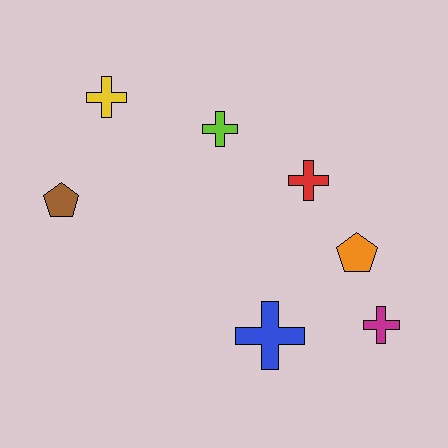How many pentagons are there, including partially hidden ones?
There are 2 pentagons.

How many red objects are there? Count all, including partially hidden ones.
There is 1 red object.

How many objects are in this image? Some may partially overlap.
There are 7 objects.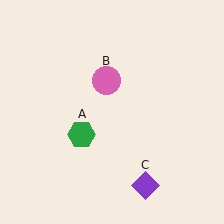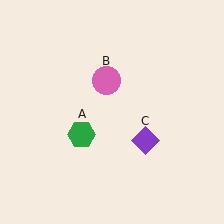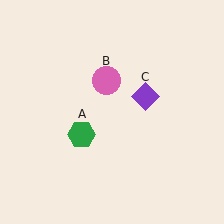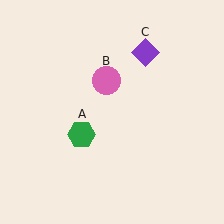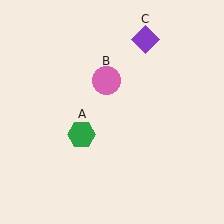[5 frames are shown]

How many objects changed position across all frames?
1 object changed position: purple diamond (object C).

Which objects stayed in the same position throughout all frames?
Green hexagon (object A) and pink circle (object B) remained stationary.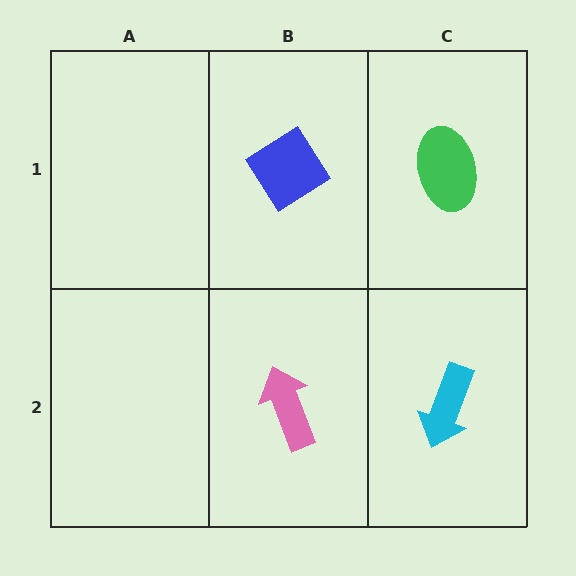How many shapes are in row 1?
2 shapes.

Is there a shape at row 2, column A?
No, that cell is empty.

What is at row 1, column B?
A blue diamond.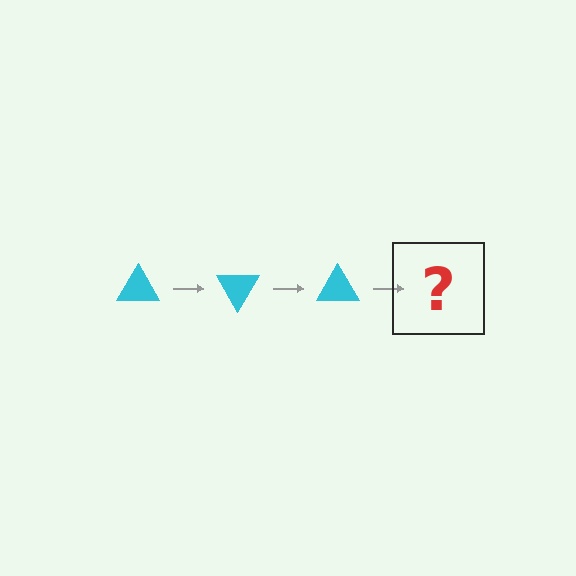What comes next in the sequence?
The next element should be a cyan triangle rotated 180 degrees.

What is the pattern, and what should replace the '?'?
The pattern is that the triangle rotates 60 degrees each step. The '?' should be a cyan triangle rotated 180 degrees.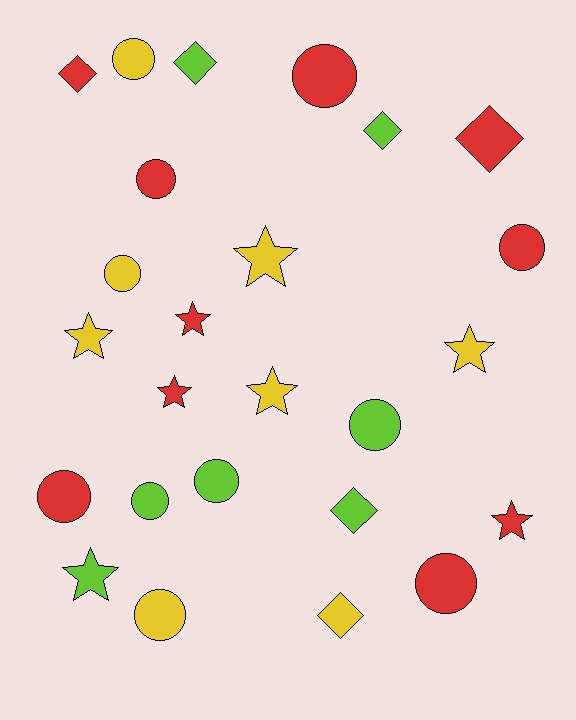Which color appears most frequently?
Red, with 10 objects.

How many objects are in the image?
There are 25 objects.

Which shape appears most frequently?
Circle, with 11 objects.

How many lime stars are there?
There is 1 lime star.